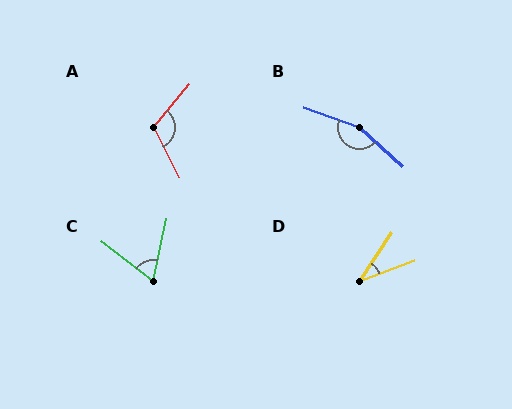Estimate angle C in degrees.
Approximately 64 degrees.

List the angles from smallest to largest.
D (36°), C (64°), A (113°), B (158°).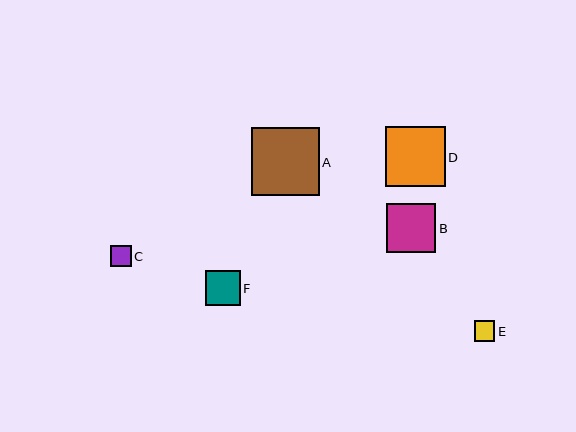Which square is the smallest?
Square E is the smallest with a size of approximately 21 pixels.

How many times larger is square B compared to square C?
Square B is approximately 2.4 times the size of square C.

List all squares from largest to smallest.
From largest to smallest: A, D, B, F, C, E.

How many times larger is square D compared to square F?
Square D is approximately 1.7 times the size of square F.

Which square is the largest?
Square A is the largest with a size of approximately 67 pixels.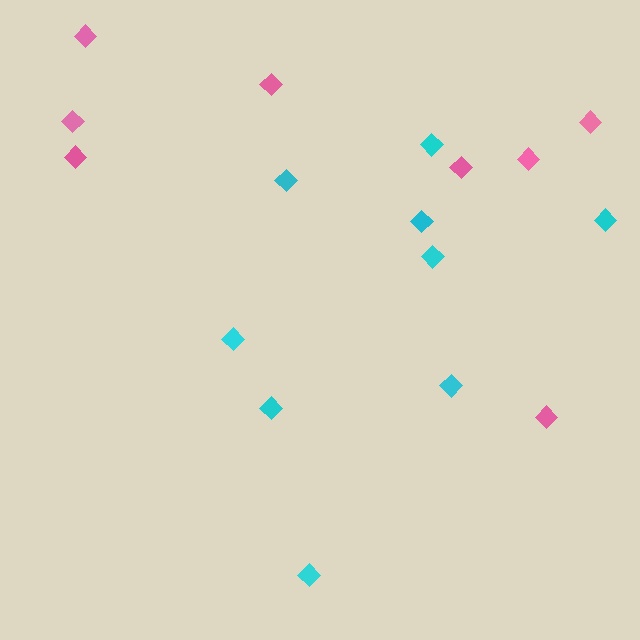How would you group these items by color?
There are 2 groups: one group of cyan diamonds (9) and one group of pink diamonds (8).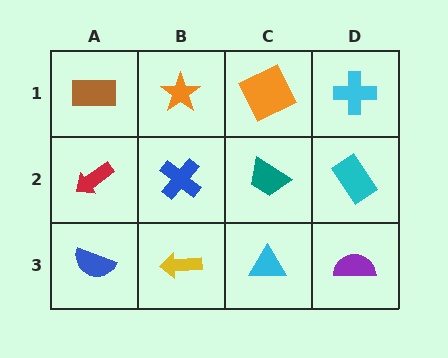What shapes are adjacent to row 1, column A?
A red arrow (row 2, column A), an orange star (row 1, column B).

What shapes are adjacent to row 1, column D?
A cyan rectangle (row 2, column D), an orange square (row 1, column C).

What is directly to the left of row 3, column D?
A cyan triangle.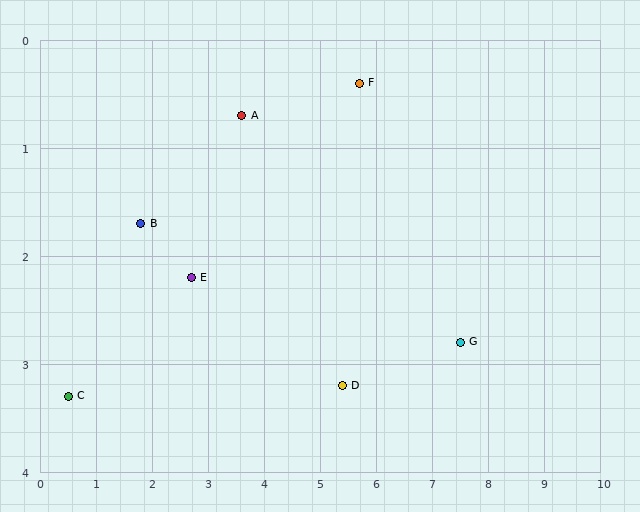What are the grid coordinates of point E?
Point E is at approximately (2.7, 2.2).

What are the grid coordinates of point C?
Point C is at approximately (0.5, 3.3).